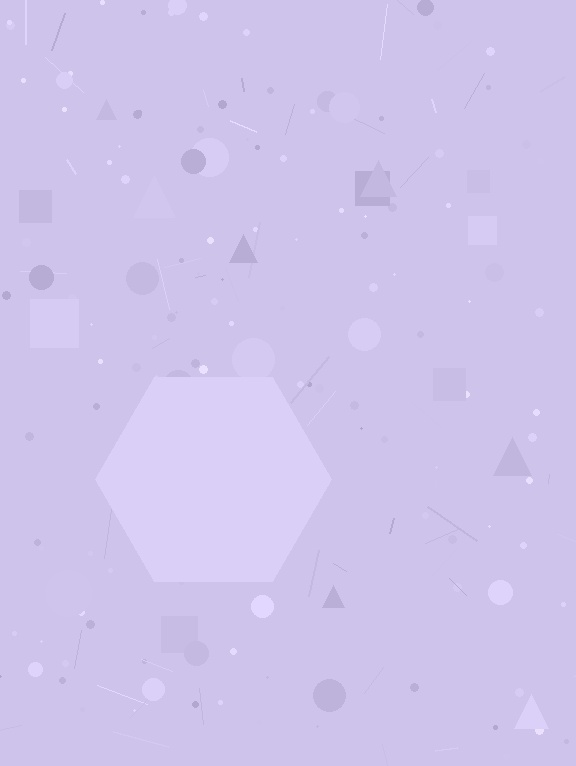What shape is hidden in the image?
A hexagon is hidden in the image.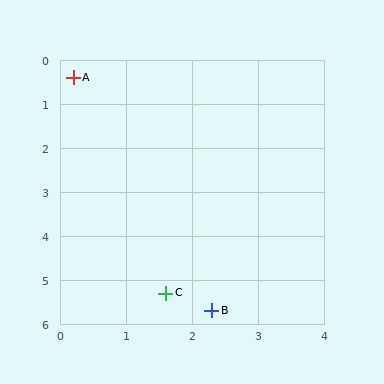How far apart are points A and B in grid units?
Points A and B are about 5.7 grid units apart.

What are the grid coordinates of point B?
Point B is at approximately (2.3, 5.7).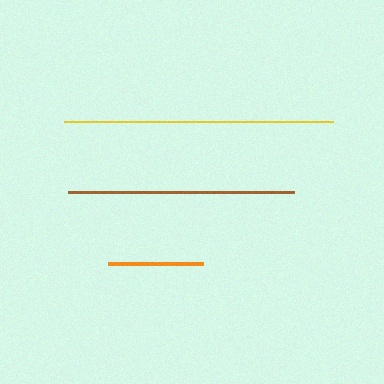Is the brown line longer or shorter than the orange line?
The brown line is longer than the orange line.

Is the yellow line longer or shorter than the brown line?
The yellow line is longer than the brown line.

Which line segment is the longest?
The yellow line is the longest at approximately 269 pixels.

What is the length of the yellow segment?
The yellow segment is approximately 269 pixels long.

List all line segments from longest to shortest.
From longest to shortest: yellow, brown, orange.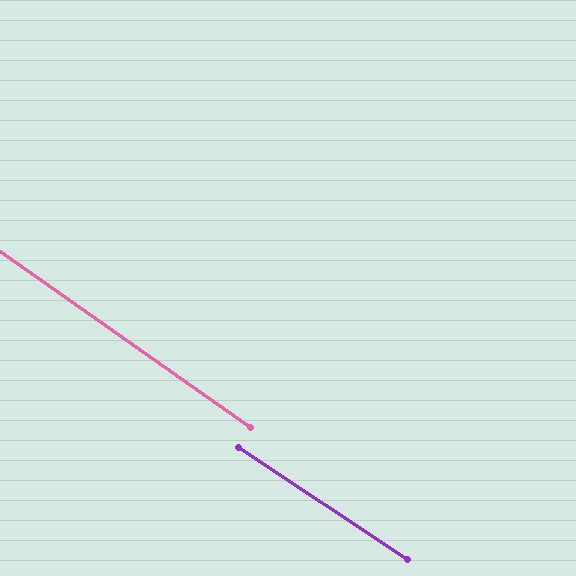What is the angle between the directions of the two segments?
Approximately 2 degrees.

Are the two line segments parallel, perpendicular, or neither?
Parallel — their directions differ by only 1.5°.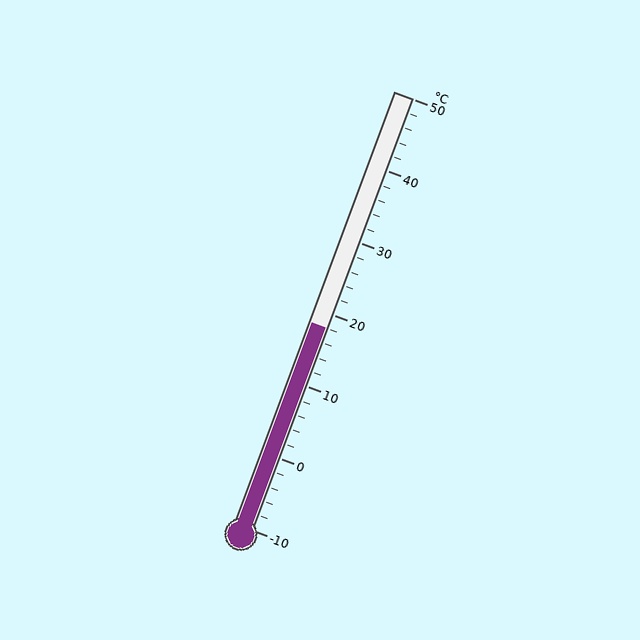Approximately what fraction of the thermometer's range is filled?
The thermometer is filled to approximately 45% of its range.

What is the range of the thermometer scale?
The thermometer scale ranges from -10°C to 50°C.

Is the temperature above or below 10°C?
The temperature is above 10°C.